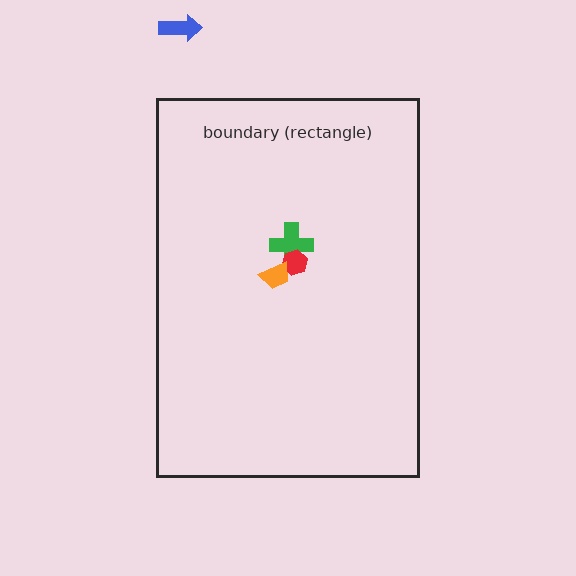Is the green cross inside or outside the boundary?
Inside.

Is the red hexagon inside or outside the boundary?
Inside.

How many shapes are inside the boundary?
3 inside, 1 outside.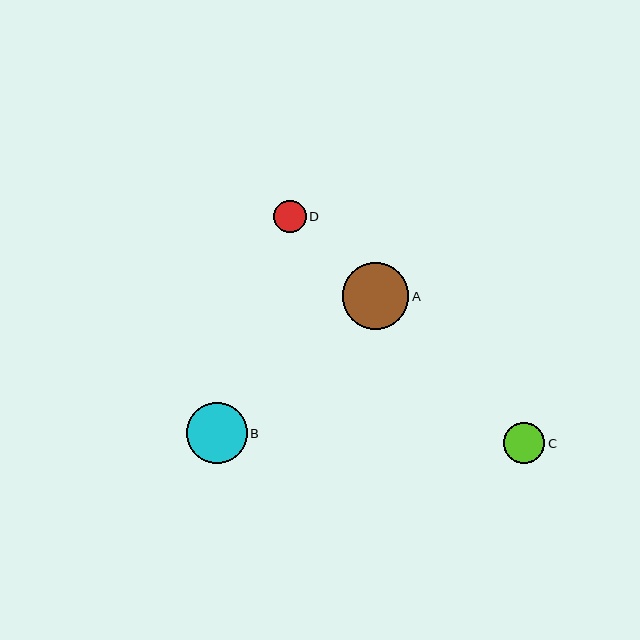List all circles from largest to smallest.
From largest to smallest: A, B, C, D.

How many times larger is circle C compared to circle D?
Circle C is approximately 1.3 times the size of circle D.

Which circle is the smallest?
Circle D is the smallest with a size of approximately 32 pixels.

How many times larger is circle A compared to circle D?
Circle A is approximately 2.1 times the size of circle D.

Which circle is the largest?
Circle A is the largest with a size of approximately 66 pixels.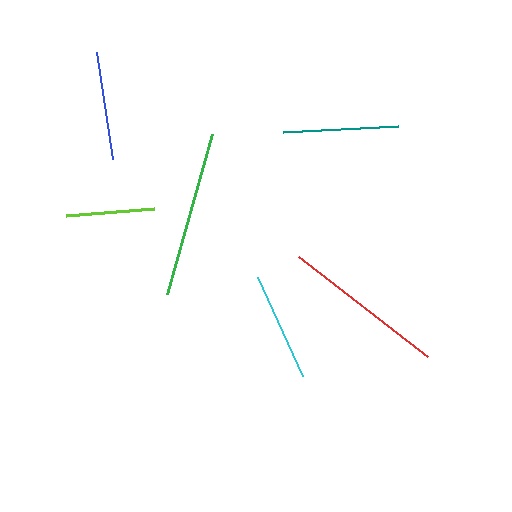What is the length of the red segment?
The red segment is approximately 163 pixels long.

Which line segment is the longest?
The green line is the longest at approximately 166 pixels.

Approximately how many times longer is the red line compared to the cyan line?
The red line is approximately 1.5 times the length of the cyan line.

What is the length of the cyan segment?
The cyan segment is approximately 109 pixels long.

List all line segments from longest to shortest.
From longest to shortest: green, red, teal, cyan, blue, lime.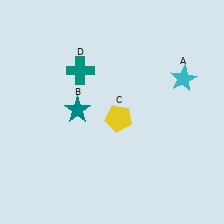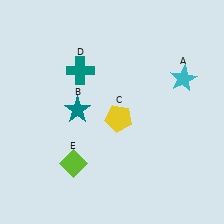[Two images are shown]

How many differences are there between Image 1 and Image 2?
There is 1 difference between the two images.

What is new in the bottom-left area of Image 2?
A lime diamond (E) was added in the bottom-left area of Image 2.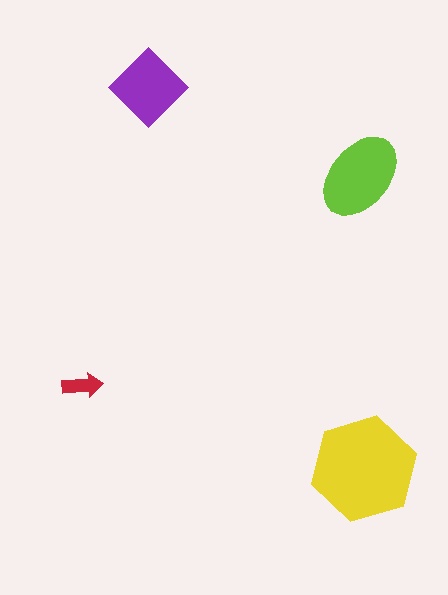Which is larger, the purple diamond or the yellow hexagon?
The yellow hexagon.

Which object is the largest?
The yellow hexagon.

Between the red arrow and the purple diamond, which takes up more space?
The purple diamond.